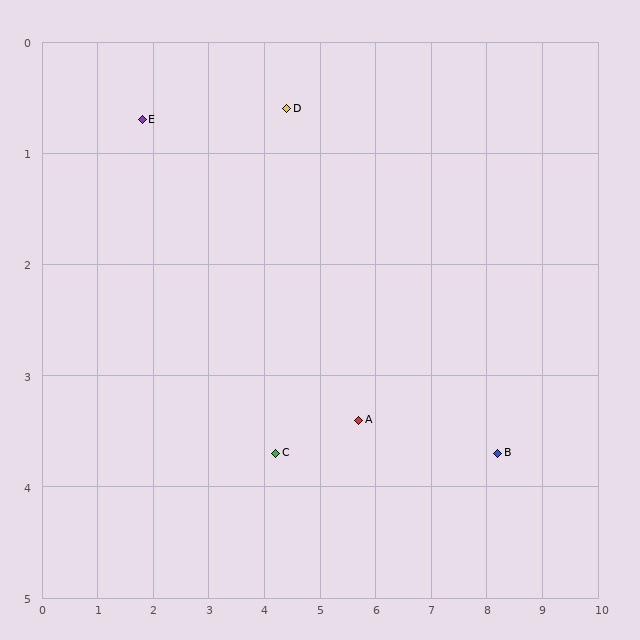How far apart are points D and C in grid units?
Points D and C are about 3.1 grid units apart.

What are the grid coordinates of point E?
Point E is at approximately (1.8, 0.7).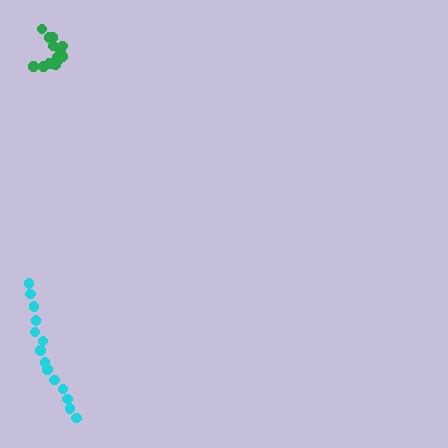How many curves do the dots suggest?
There are 2 distinct paths.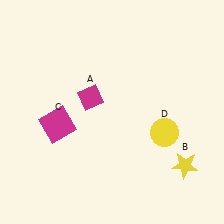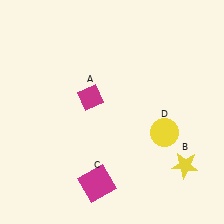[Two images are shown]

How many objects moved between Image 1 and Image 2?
1 object moved between the two images.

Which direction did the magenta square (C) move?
The magenta square (C) moved down.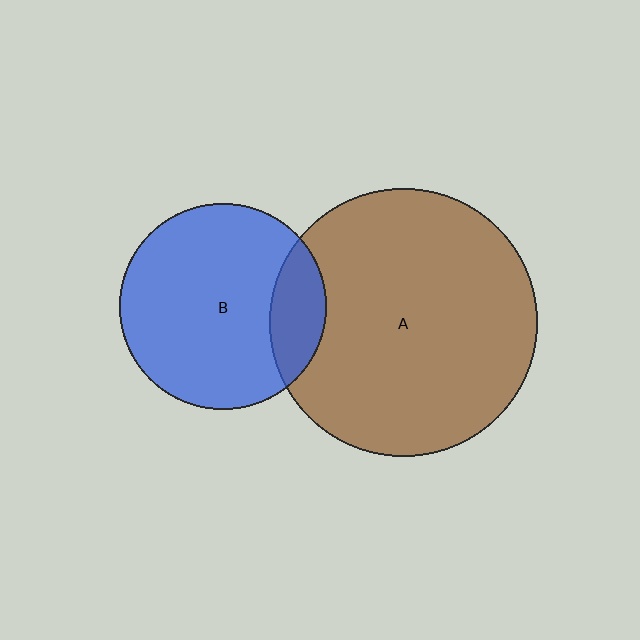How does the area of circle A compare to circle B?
Approximately 1.7 times.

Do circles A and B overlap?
Yes.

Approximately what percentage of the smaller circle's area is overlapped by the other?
Approximately 20%.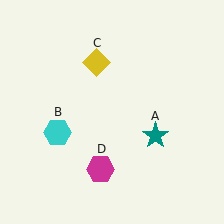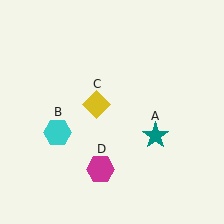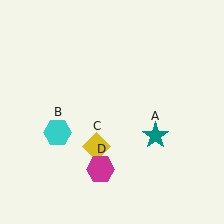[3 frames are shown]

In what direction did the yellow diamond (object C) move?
The yellow diamond (object C) moved down.